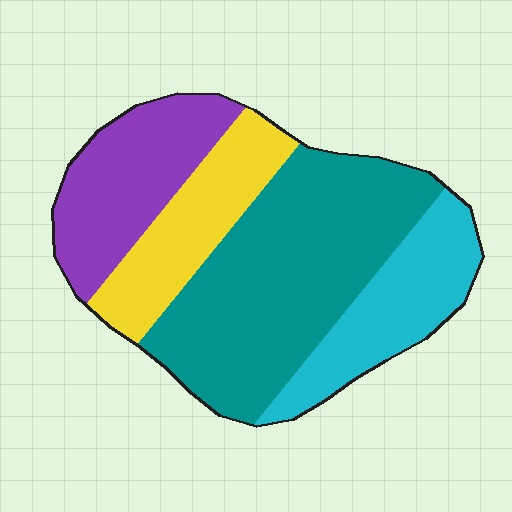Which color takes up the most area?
Teal, at roughly 45%.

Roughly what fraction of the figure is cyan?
Cyan covers about 20% of the figure.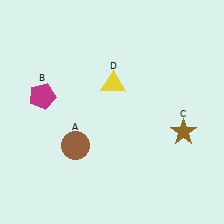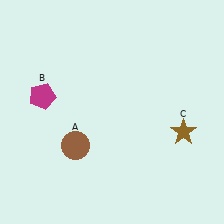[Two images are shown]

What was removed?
The yellow triangle (D) was removed in Image 2.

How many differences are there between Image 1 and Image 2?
There is 1 difference between the two images.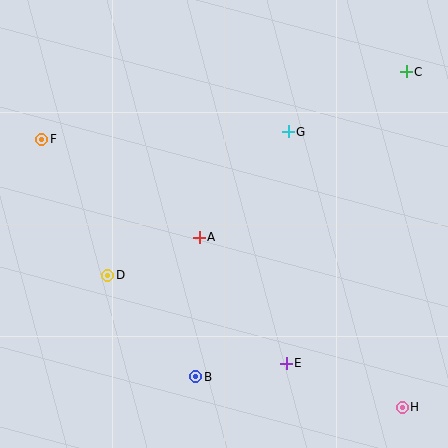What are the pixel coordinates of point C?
Point C is at (406, 72).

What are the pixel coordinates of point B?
Point B is at (196, 377).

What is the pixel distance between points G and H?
The distance between G and H is 298 pixels.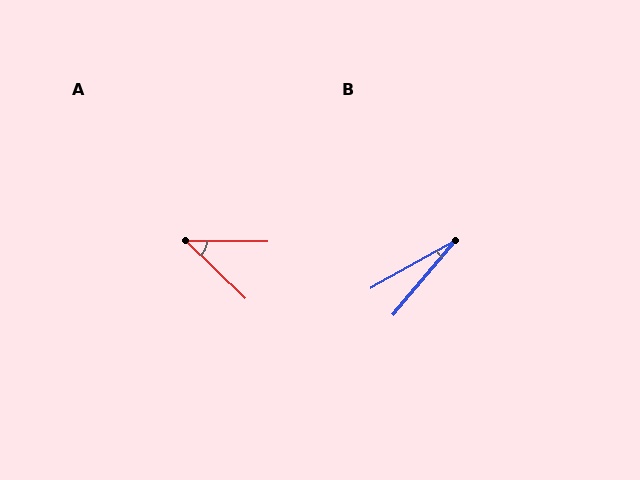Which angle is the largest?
A, at approximately 44 degrees.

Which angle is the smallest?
B, at approximately 21 degrees.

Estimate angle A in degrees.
Approximately 44 degrees.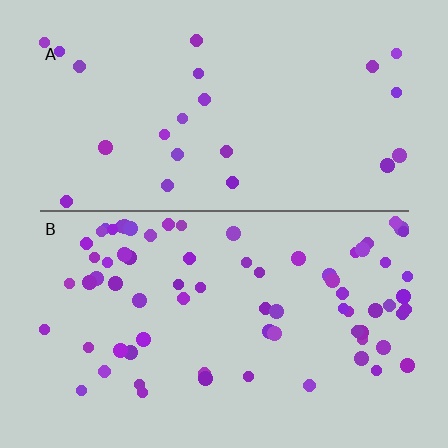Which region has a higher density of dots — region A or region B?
B (the bottom).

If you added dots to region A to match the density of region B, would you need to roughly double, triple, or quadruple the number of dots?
Approximately triple.